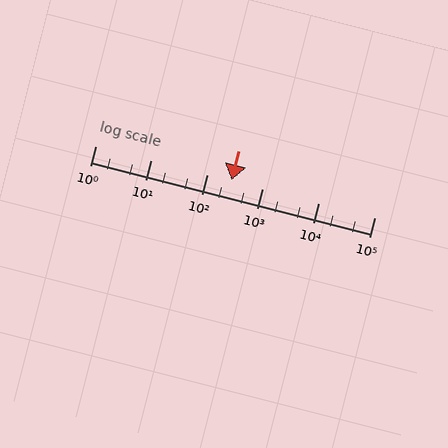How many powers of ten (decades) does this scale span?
The scale spans 5 decades, from 1 to 100000.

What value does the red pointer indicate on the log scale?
The pointer indicates approximately 280.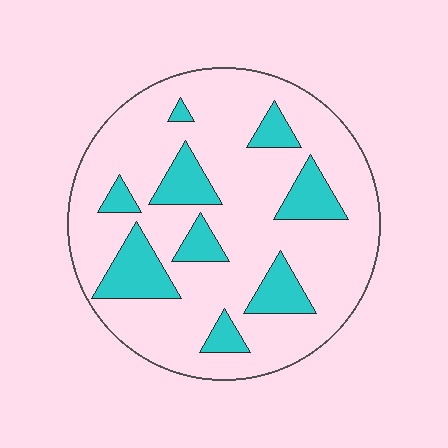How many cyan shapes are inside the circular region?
9.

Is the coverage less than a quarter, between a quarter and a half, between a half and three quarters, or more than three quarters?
Less than a quarter.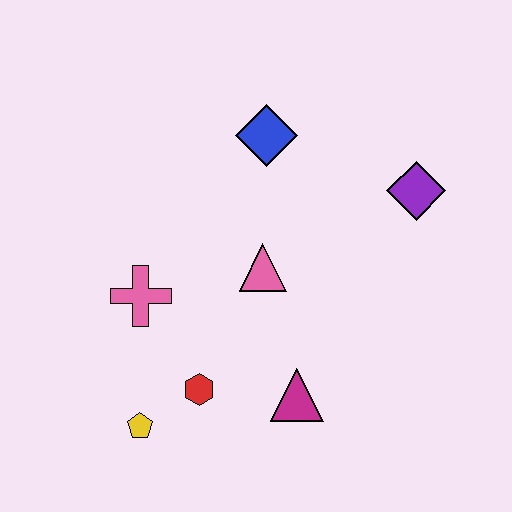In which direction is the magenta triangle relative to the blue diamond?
The magenta triangle is below the blue diamond.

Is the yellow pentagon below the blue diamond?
Yes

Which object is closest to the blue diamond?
The pink triangle is closest to the blue diamond.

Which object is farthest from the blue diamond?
The yellow pentagon is farthest from the blue diamond.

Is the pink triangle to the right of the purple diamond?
No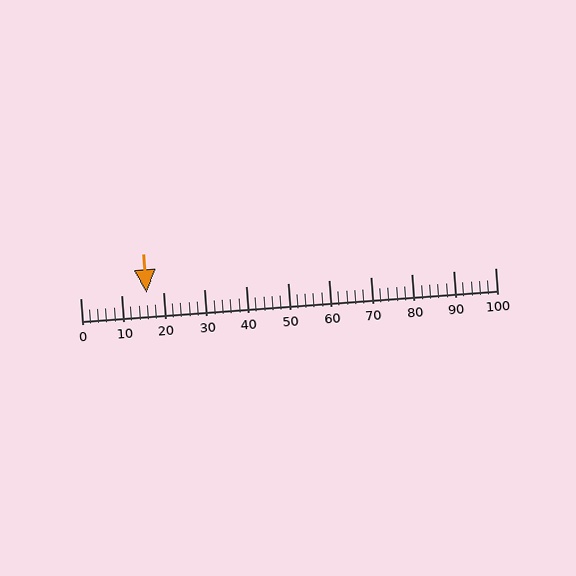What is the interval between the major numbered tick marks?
The major tick marks are spaced 10 units apart.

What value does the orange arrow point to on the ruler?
The orange arrow points to approximately 16.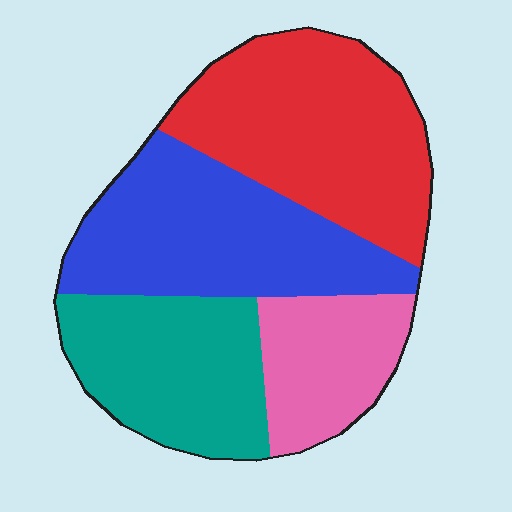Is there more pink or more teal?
Teal.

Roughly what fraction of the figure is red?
Red takes up about one third (1/3) of the figure.